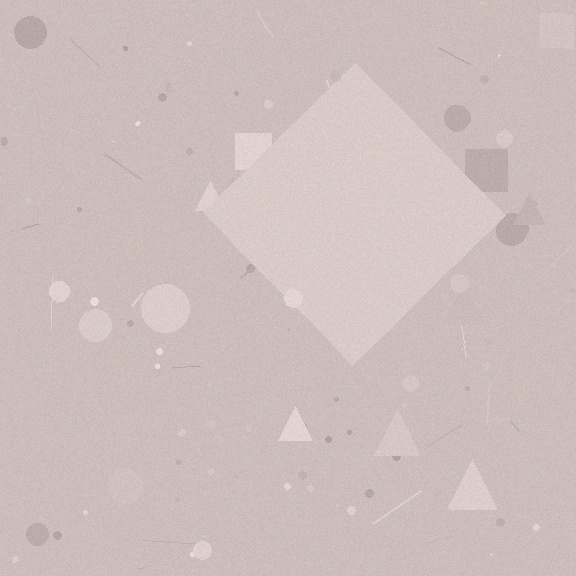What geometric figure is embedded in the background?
A diamond is embedded in the background.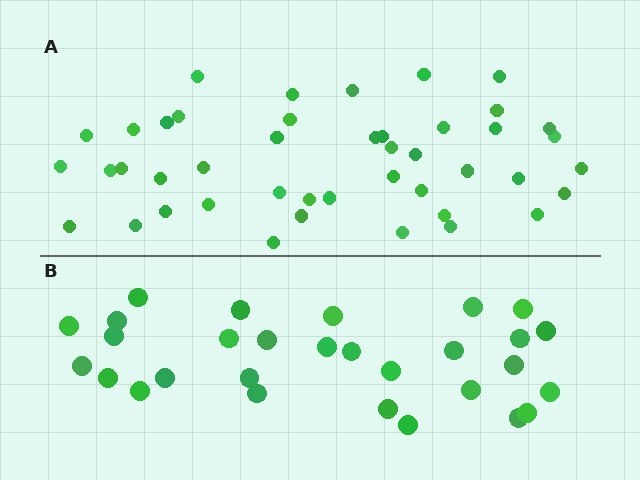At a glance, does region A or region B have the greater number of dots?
Region A (the top region) has more dots.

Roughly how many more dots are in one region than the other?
Region A has approximately 15 more dots than region B.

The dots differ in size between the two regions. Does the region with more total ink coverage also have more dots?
No. Region B has more total ink coverage because its dots are larger, but region A actually contains more individual dots. Total area can be misleading — the number of items is what matters here.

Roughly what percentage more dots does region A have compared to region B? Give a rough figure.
About 50% more.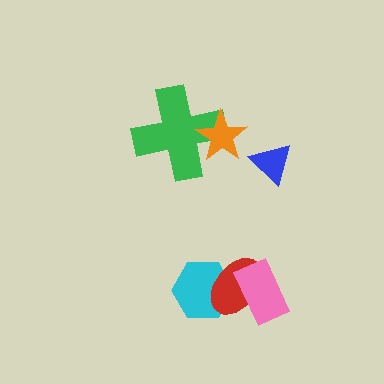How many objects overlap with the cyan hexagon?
1 object overlaps with the cyan hexagon.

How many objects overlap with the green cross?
1 object overlaps with the green cross.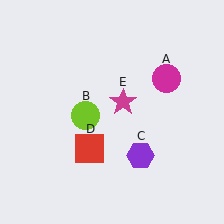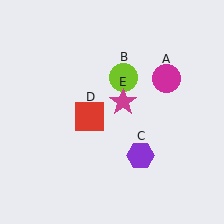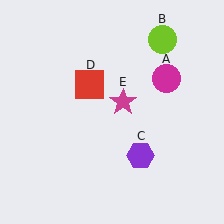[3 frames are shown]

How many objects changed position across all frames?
2 objects changed position: lime circle (object B), red square (object D).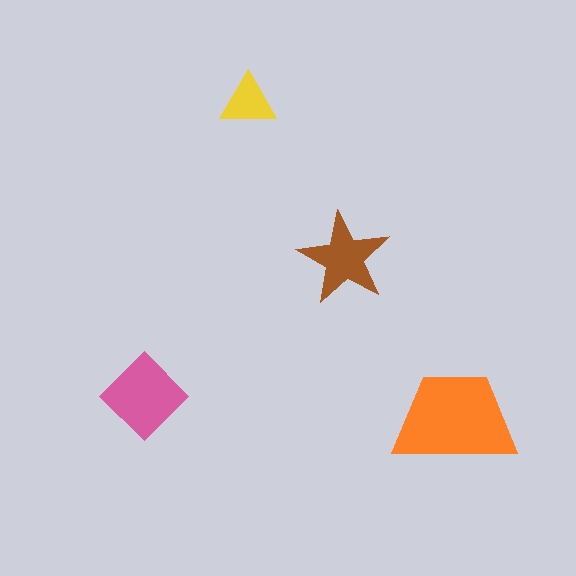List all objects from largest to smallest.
The orange trapezoid, the pink diamond, the brown star, the yellow triangle.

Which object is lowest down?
The orange trapezoid is bottommost.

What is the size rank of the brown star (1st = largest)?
3rd.